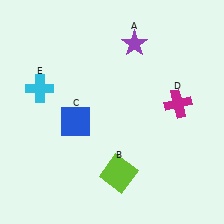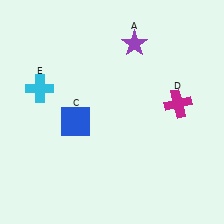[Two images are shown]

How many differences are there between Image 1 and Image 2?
There is 1 difference between the two images.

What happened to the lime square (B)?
The lime square (B) was removed in Image 2. It was in the bottom-right area of Image 1.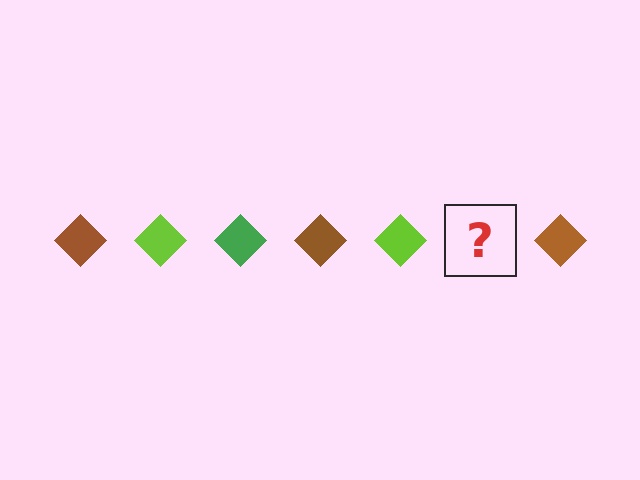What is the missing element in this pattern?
The missing element is a green diamond.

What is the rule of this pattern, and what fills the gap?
The rule is that the pattern cycles through brown, lime, green diamonds. The gap should be filled with a green diamond.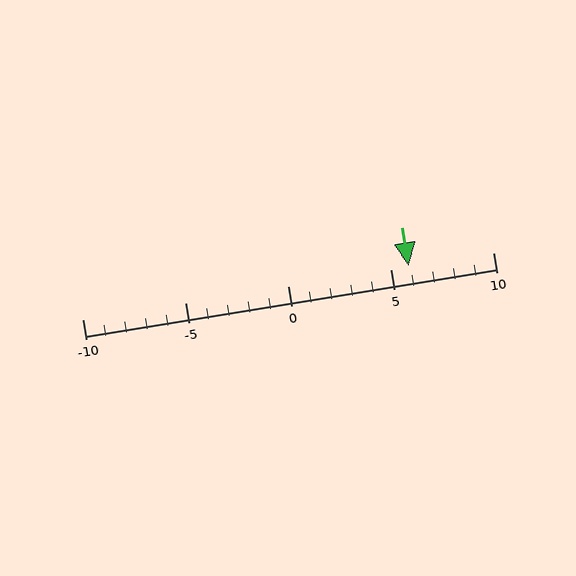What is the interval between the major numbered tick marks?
The major tick marks are spaced 5 units apart.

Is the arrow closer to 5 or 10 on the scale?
The arrow is closer to 5.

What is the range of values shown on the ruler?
The ruler shows values from -10 to 10.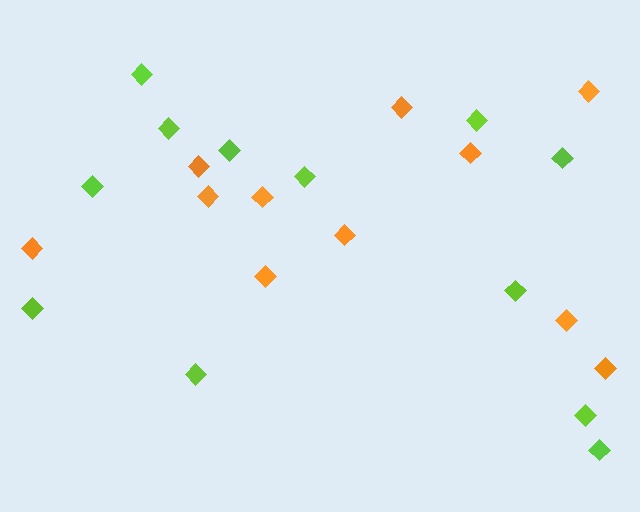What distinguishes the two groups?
There are 2 groups: one group of lime diamonds (12) and one group of orange diamonds (11).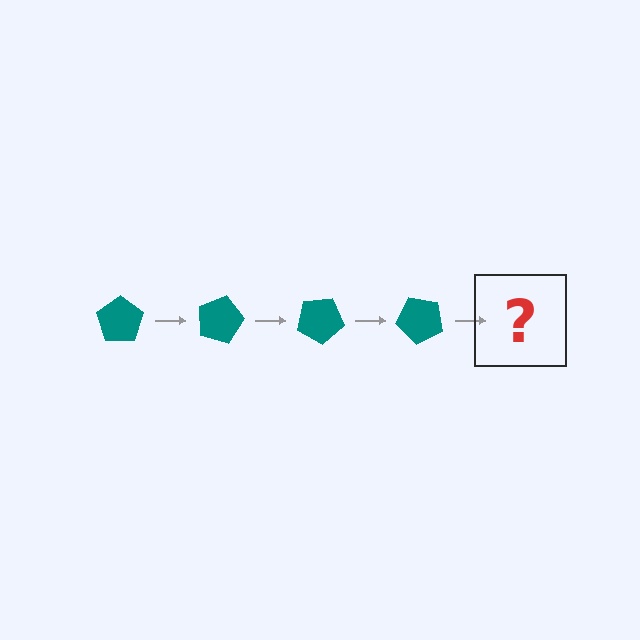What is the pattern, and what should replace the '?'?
The pattern is that the pentagon rotates 15 degrees each step. The '?' should be a teal pentagon rotated 60 degrees.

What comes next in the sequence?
The next element should be a teal pentagon rotated 60 degrees.